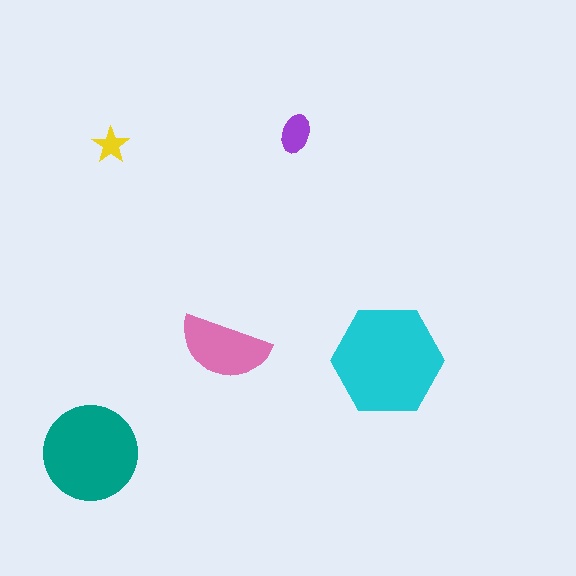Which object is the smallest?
The yellow star.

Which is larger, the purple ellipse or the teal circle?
The teal circle.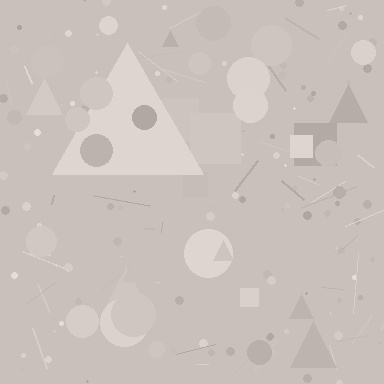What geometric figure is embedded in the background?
A triangle is embedded in the background.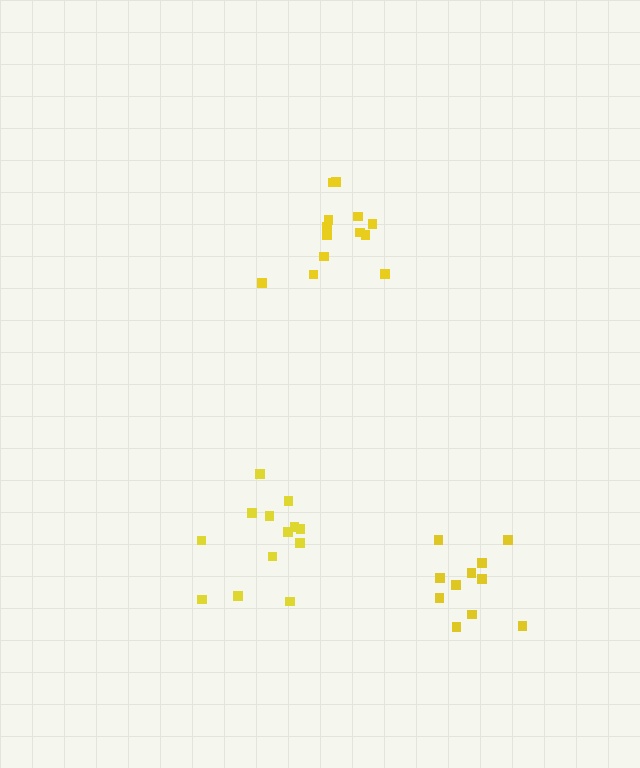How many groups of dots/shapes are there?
There are 3 groups.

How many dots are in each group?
Group 1: 13 dots, Group 2: 13 dots, Group 3: 11 dots (37 total).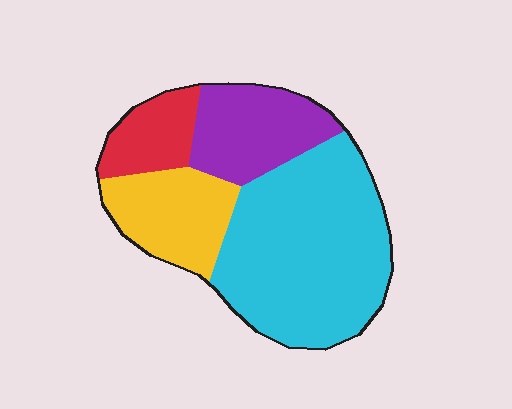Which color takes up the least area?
Red, at roughly 10%.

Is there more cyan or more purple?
Cyan.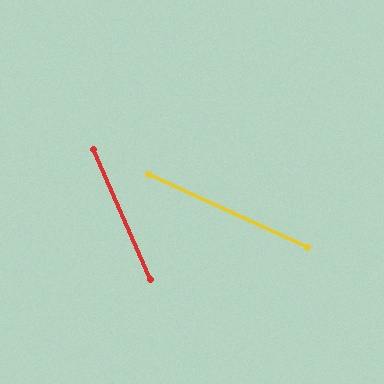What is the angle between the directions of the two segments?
Approximately 42 degrees.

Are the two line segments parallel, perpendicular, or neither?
Neither parallel nor perpendicular — they differ by about 42°.